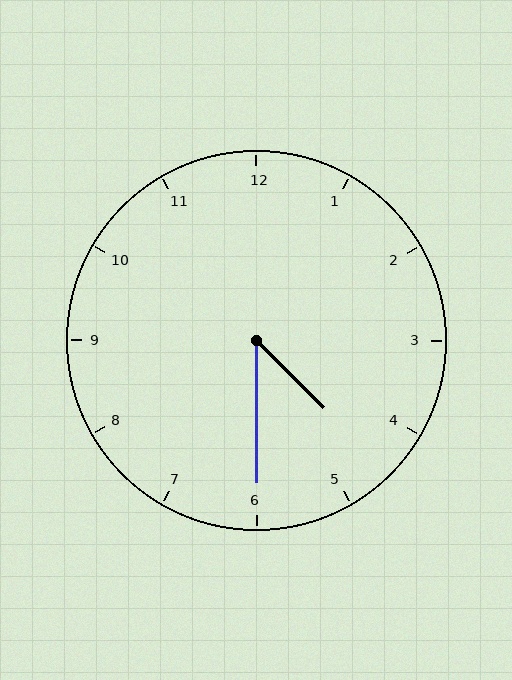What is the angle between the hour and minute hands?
Approximately 45 degrees.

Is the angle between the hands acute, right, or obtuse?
It is acute.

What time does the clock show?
4:30.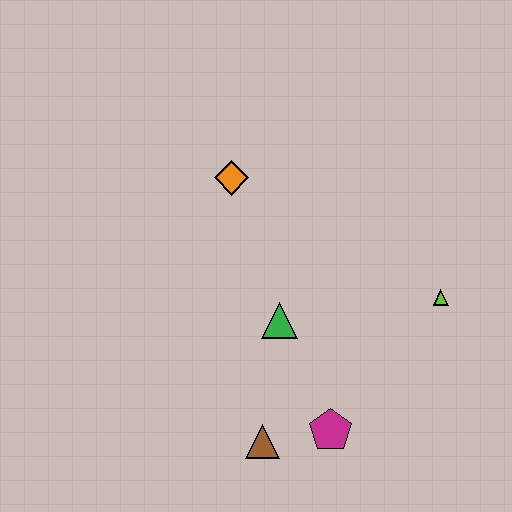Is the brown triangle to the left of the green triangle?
Yes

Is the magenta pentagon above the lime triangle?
No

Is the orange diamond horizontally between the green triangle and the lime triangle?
No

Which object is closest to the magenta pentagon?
The brown triangle is closest to the magenta pentagon.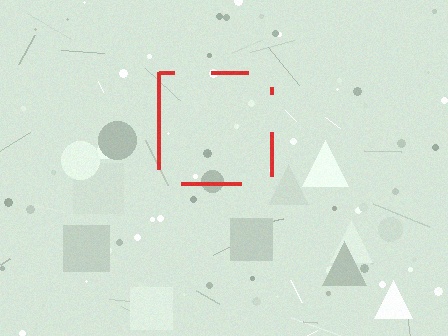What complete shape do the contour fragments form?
The contour fragments form a square.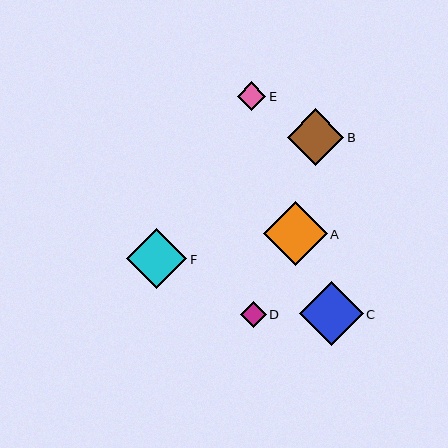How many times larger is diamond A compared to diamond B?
Diamond A is approximately 1.1 times the size of diamond B.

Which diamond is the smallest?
Diamond D is the smallest with a size of approximately 26 pixels.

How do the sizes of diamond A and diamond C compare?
Diamond A and diamond C are approximately the same size.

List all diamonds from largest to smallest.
From largest to smallest: A, C, F, B, E, D.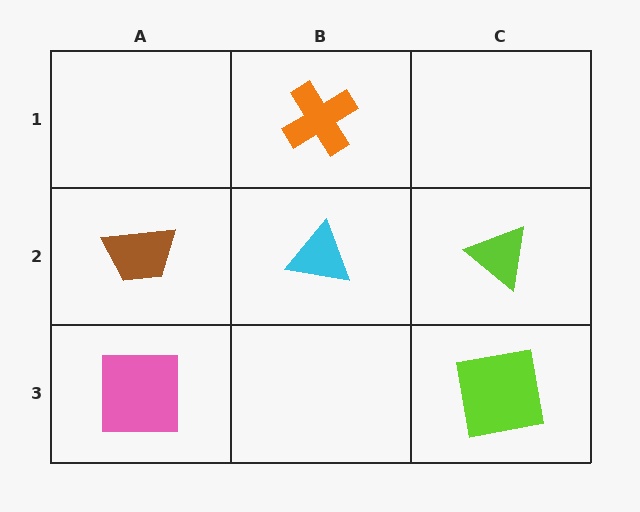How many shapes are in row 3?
2 shapes.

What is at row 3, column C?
A lime square.